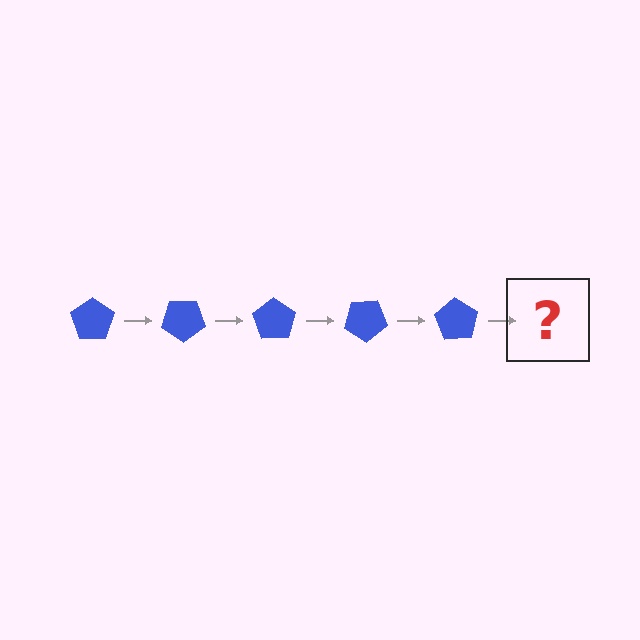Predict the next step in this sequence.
The next step is a blue pentagon rotated 175 degrees.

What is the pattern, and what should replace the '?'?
The pattern is that the pentagon rotates 35 degrees each step. The '?' should be a blue pentagon rotated 175 degrees.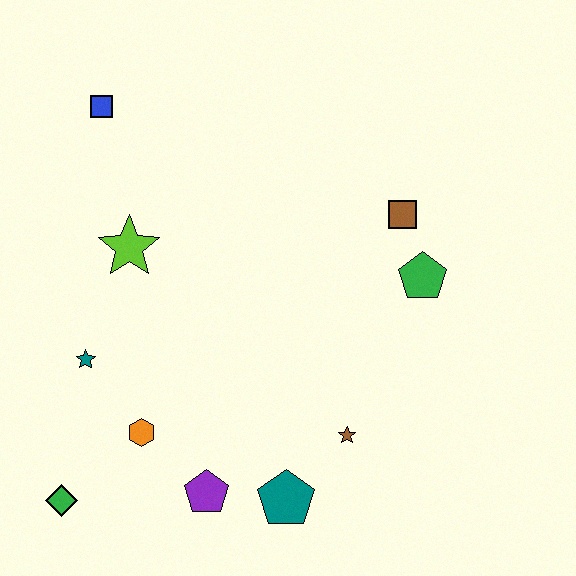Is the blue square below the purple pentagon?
No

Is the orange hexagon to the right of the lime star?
Yes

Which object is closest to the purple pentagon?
The teal pentagon is closest to the purple pentagon.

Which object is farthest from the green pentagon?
The green diamond is farthest from the green pentagon.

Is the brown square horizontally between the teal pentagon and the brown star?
No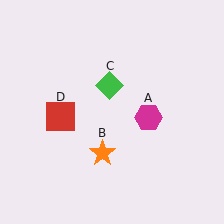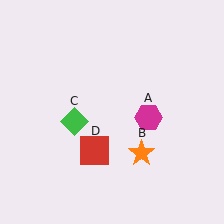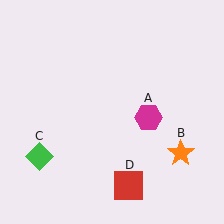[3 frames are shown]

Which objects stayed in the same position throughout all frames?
Magenta hexagon (object A) remained stationary.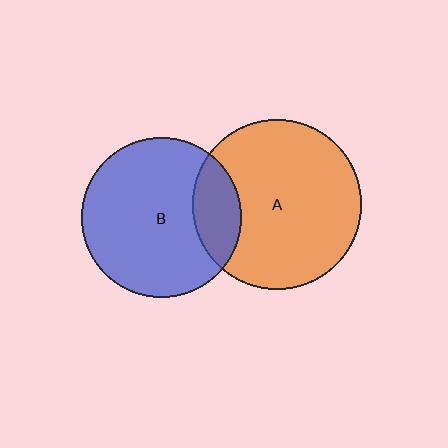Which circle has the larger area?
Circle A (orange).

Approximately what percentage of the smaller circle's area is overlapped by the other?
Approximately 20%.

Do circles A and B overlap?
Yes.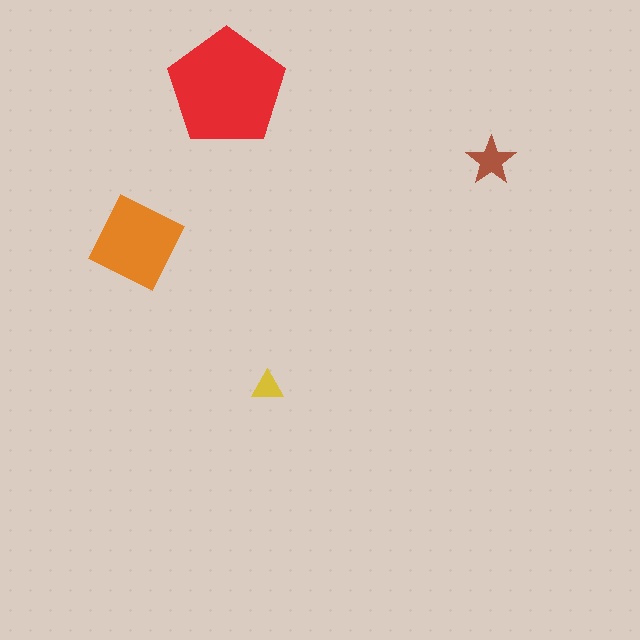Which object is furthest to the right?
The brown star is rightmost.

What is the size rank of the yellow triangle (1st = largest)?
4th.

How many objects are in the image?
There are 4 objects in the image.